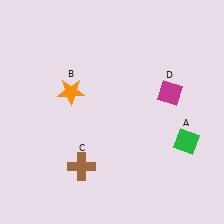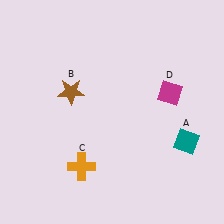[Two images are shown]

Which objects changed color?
A changed from green to teal. B changed from orange to brown. C changed from brown to orange.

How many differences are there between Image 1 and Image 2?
There are 3 differences between the two images.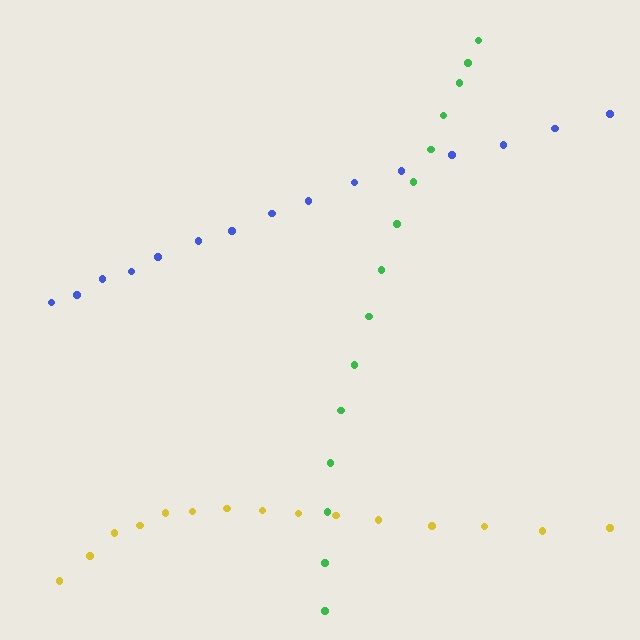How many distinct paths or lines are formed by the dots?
There are 3 distinct paths.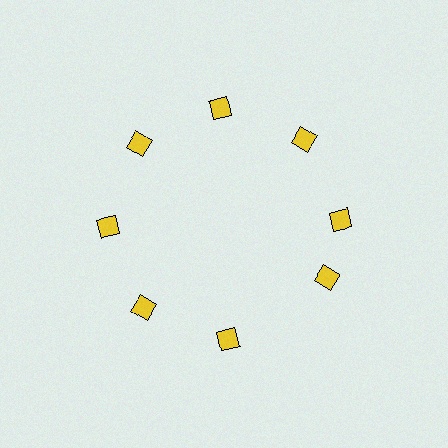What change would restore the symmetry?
The symmetry would be restored by rotating it back into even spacing with its neighbors so that all 8 diamonds sit at equal angles and equal distance from the center.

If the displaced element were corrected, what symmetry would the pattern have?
It would have 8-fold rotational symmetry — the pattern would map onto itself every 45 degrees.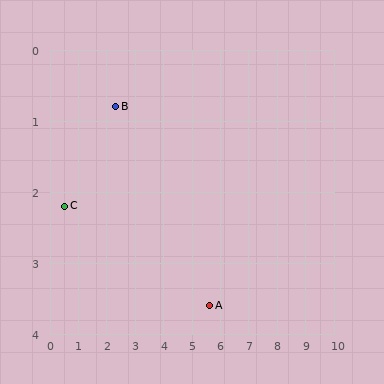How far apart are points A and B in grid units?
Points A and B are about 4.3 grid units apart.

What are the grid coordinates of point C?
Point C is at approximately (0.5, 2.2).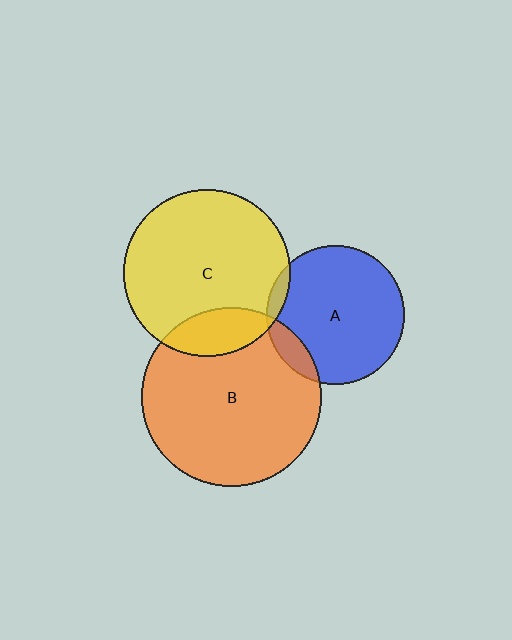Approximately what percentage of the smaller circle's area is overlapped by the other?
Approximately 10%.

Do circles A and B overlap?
Yes.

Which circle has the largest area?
Circle B (orange).